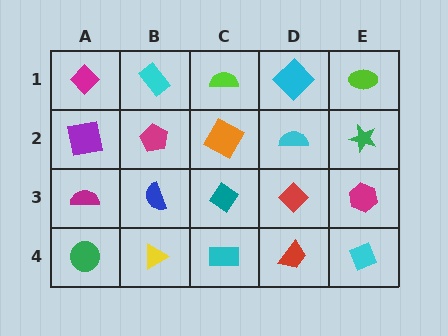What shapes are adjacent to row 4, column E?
A magenta hexagon (row 3, column E), a red trapezoid (row 4, column D).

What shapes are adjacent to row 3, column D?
A cyan semicircle (row 2, column D), a red trapezoid (row 4, column D), a teal diamond (row 3, column C), a magenta hexagon (row 3, column E).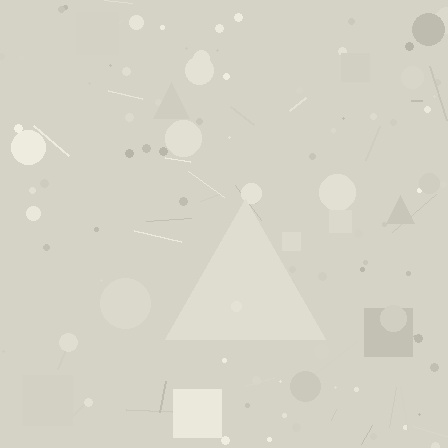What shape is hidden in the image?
A triangle is hidden in the image.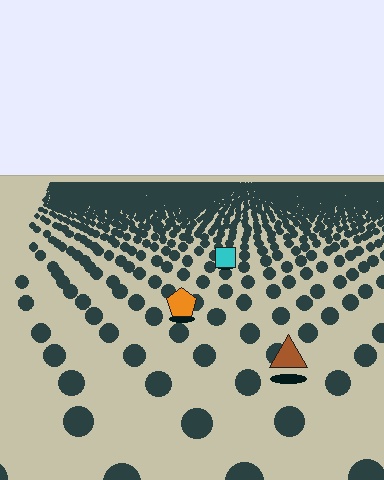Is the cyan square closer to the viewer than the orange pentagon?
No. The orange pentagon is closer — you can tell from the texture gradient: the ground texture is coarser near it.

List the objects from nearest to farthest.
From nearest to farthest: the brown triangle, the orange pentagon, the cyan square.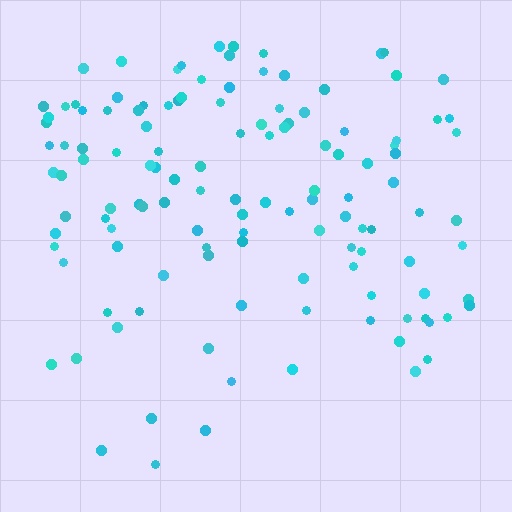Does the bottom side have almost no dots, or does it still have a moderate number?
Still a moderate number, just noticeably fewer than the top.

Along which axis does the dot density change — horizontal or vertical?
Vertical.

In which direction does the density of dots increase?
From bottom to top, with the top side densest.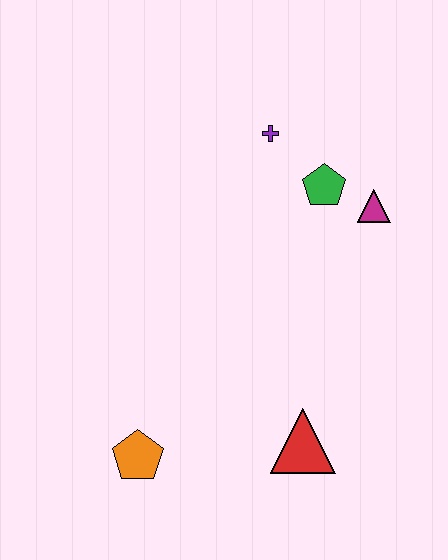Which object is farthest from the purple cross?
The orange pentagon is farthest from the purple cross.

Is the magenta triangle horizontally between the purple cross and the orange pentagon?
No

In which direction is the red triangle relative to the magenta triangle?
The red triangle is below the magenta triangle.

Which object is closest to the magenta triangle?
The green pentagon is closest to the magenta triangle.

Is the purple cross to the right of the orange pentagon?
Yes